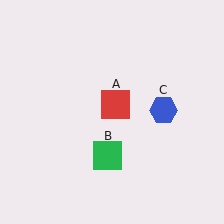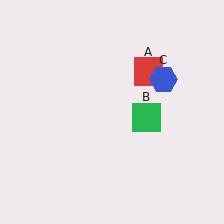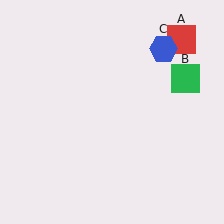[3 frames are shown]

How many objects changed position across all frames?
3 objects changed position: red square (object A), green square (object B), blue hexagon (object C).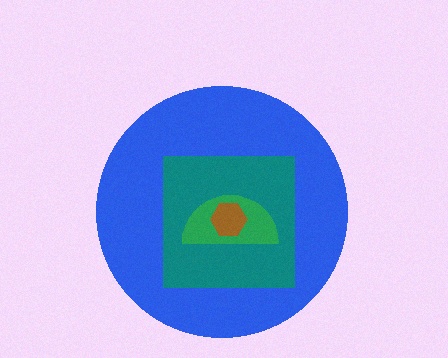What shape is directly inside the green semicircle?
The brown hexagon.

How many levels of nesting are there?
4.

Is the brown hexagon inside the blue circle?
Yes.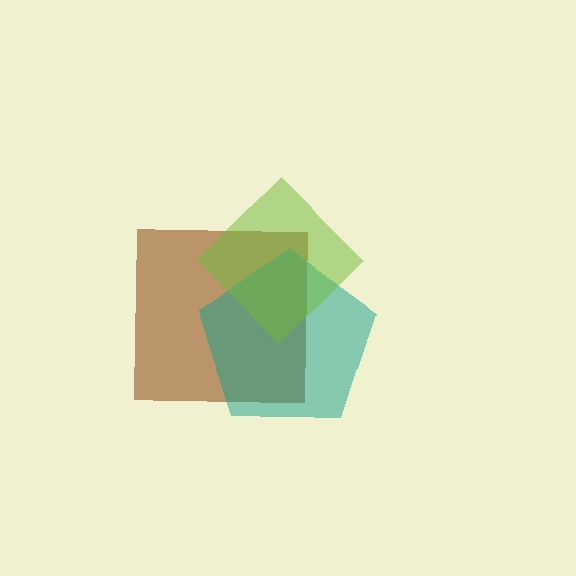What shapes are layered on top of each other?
The layered shapes are: a brown square, a teal pentagon, a lime diamond.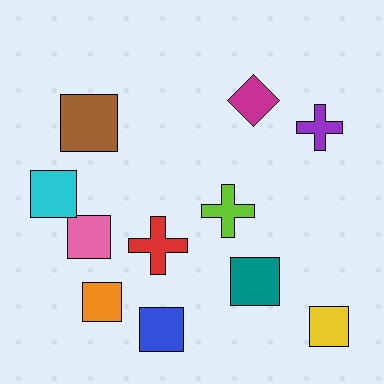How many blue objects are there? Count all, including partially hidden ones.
There is 1 blue object.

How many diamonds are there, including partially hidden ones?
There is 1 diamond.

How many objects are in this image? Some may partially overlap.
There are 11 objects.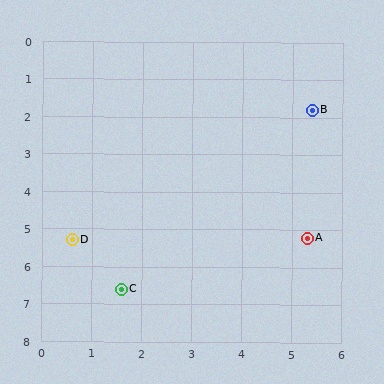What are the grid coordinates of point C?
Point C is at approximately (1.6, 6.6).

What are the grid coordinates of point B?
Point B is at approximately (5.4, 1.8).